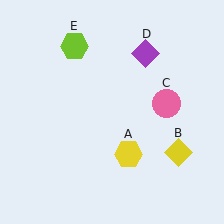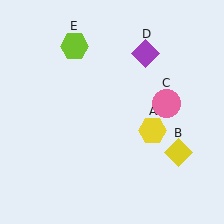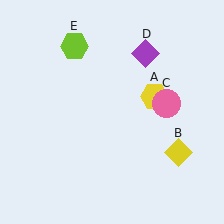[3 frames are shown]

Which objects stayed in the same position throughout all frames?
Yellow diamond (object B) and pink circle (object C) and purple diamond (object D) and lime hexagon (object E) remained stationary.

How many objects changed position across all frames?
1 object changed position: yellow hexagon (object A).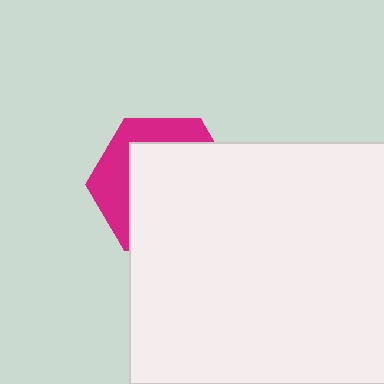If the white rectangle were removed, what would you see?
You would see the complete magenta hexagon.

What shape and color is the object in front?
The object in front is a white rectangle.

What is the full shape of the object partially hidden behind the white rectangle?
The partially hidden object is a magenta hexagon.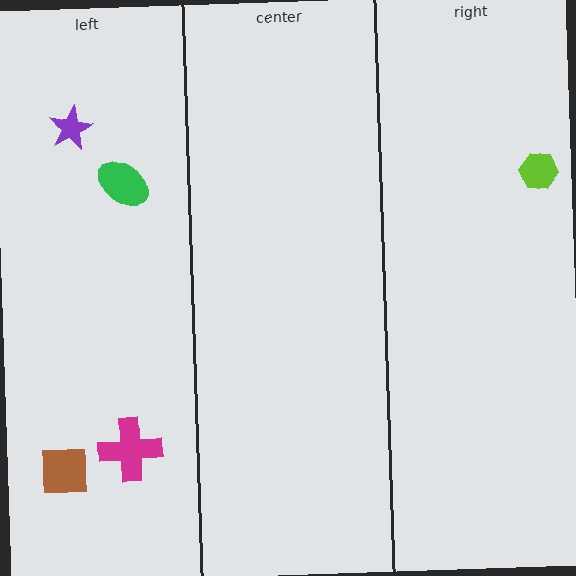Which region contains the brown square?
The left region.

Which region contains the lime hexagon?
The right region.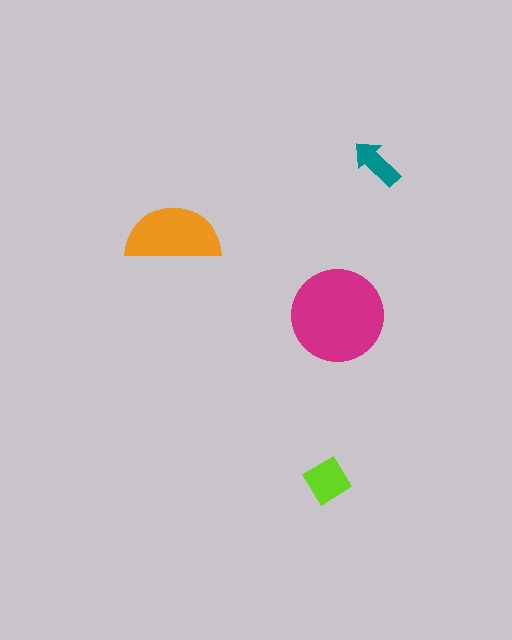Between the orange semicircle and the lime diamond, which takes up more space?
The orange semicircle.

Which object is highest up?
The teal arrow is topmost.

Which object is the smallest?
The teal arrow.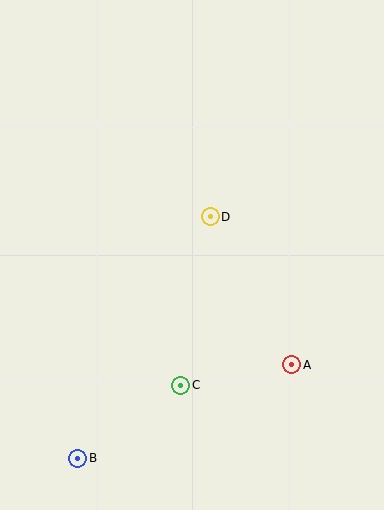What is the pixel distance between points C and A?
The distance between C and A is 113 pixels.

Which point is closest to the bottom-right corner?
Point A is closest to the bottom-right corner.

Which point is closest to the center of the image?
Point D at (210, 217) is closest to the center.